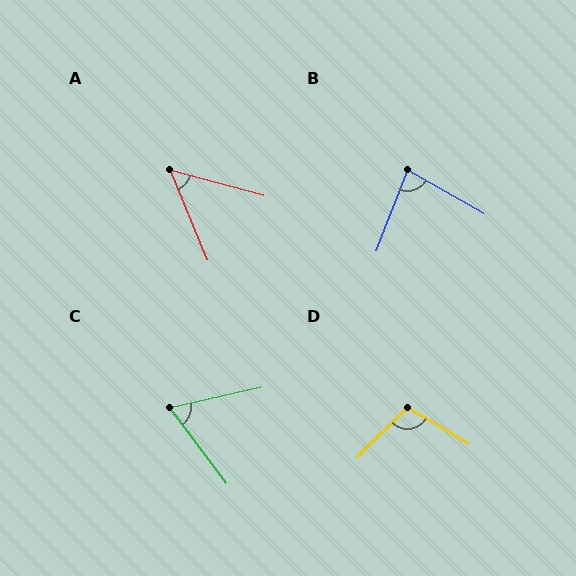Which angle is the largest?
D, at approximately 104 degrees.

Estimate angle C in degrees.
Approximately 66 degrees.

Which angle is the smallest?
A, at approximately 52 degrees.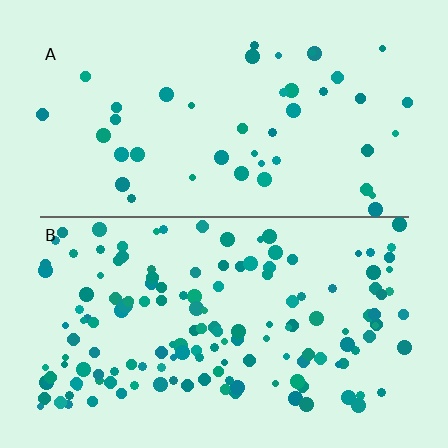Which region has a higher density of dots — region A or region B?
B (the bottom).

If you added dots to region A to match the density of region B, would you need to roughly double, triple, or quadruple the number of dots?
Approximately triple.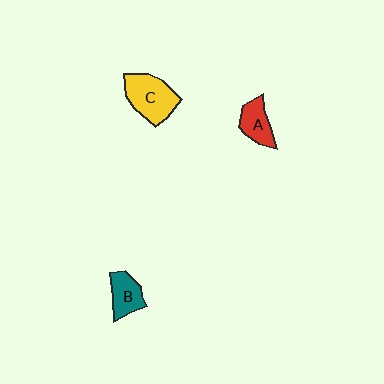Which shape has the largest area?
Shape C (yellow).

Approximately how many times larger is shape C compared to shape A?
Approximately 1.7 times.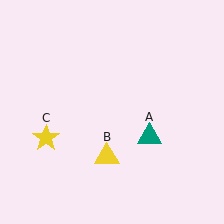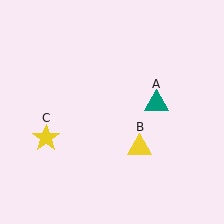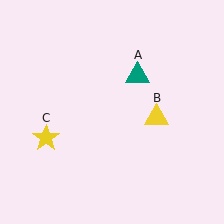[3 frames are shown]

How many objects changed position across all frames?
2 objects changed position: teal triangle (object A), yellow triangle (object B).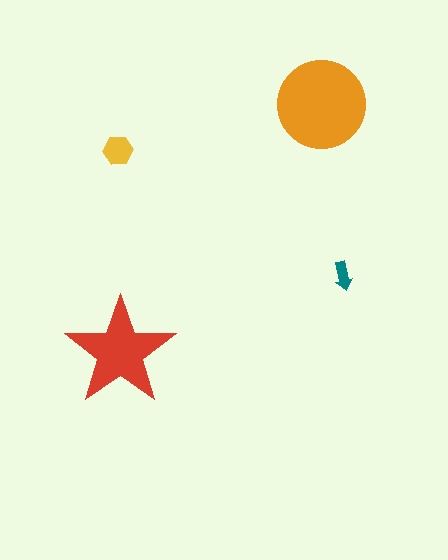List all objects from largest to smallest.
The orange circle, the red star, the yellow hexagon, the teal arrow.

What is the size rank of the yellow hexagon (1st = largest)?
3rd.